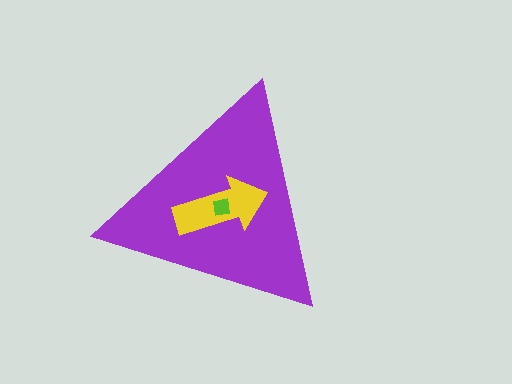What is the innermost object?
The lime square.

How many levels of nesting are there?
3.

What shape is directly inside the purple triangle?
The yellow arrow.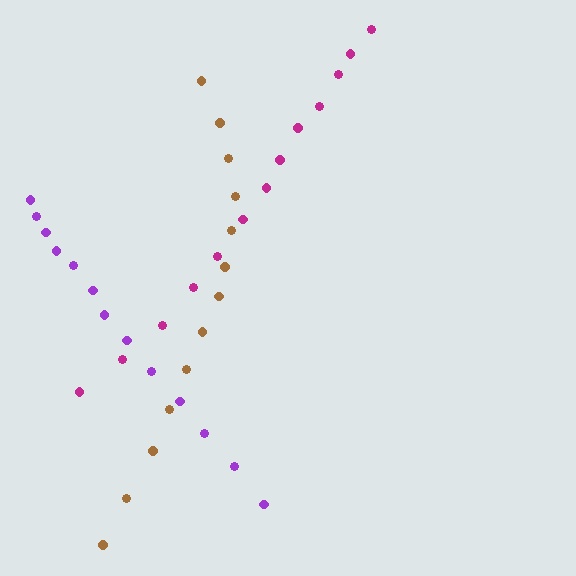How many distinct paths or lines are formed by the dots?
There are 3 distinct paths.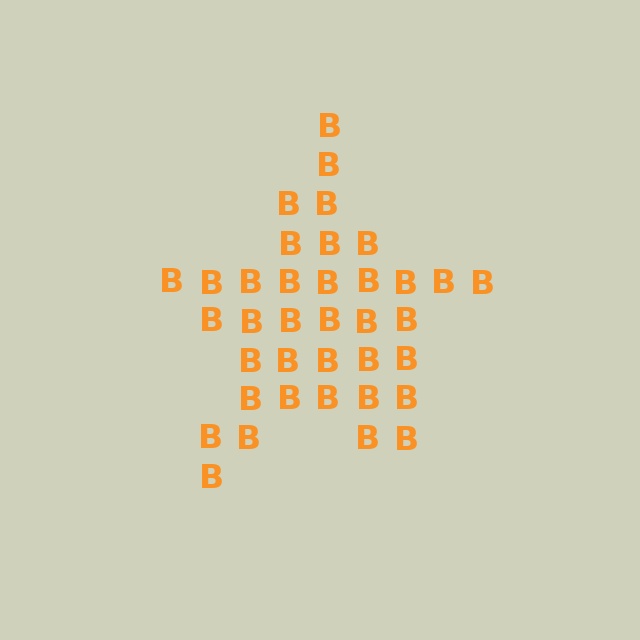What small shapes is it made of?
It is made of small letter B's.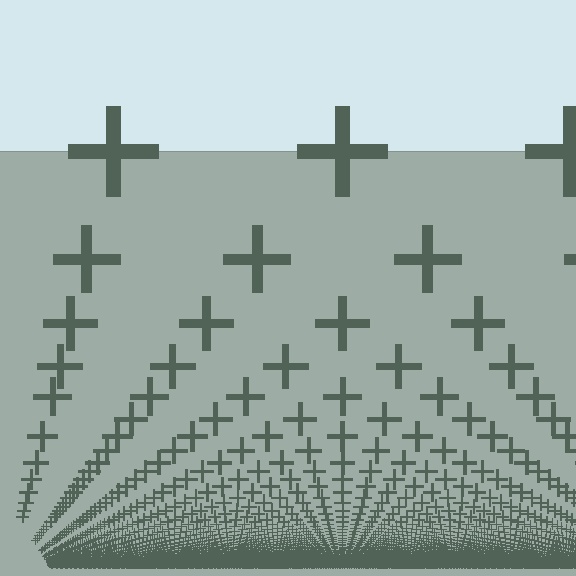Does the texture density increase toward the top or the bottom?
Density increases toward the bottom.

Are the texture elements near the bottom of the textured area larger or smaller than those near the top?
Smaller. The gradient is inverted — elements near the bottom are smaller and denser.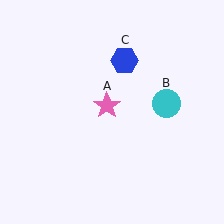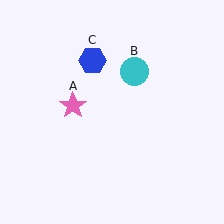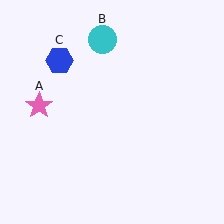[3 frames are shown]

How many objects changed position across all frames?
3 objects changed position: pink star (object A), cyan circle (object B), blue hexagon (object C).